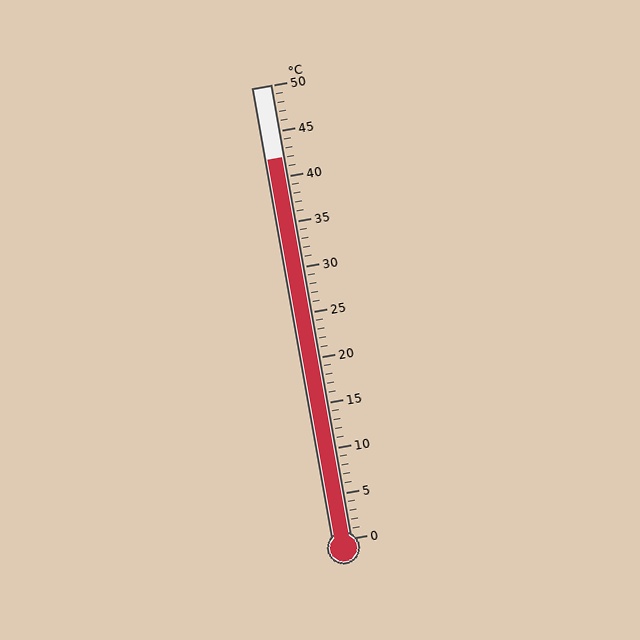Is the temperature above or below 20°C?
The temperature is above 20°C.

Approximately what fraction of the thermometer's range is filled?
The thermometer is filled to approximately 85% of its range.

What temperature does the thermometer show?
The thermometer shows approximately 42°C.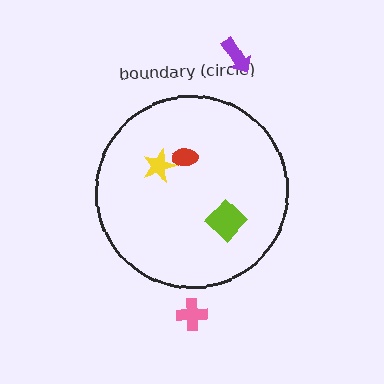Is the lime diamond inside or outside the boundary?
Inside.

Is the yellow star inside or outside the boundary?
Inside.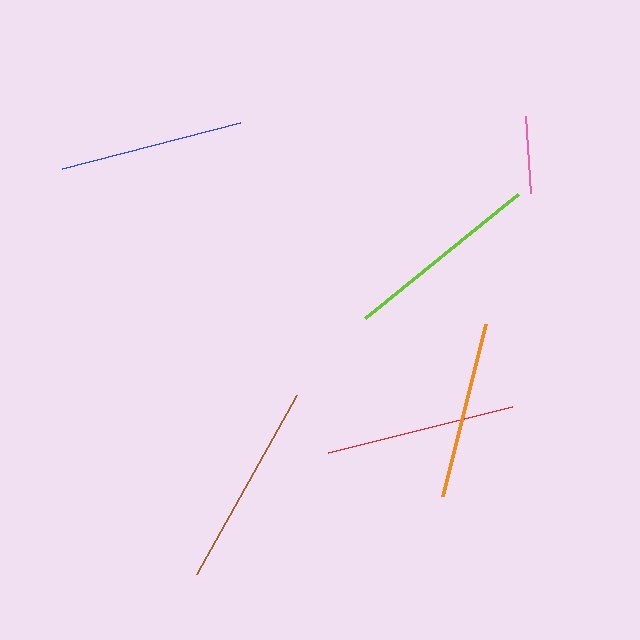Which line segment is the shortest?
The pink line is the shortest at approximately 78 pixels.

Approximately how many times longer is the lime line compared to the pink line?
The lime line is approximately 2.5 times the length of the pink line.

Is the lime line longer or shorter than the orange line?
The lime line is longer than the orange line.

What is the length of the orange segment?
The orange segment is approximately 178 pixels long.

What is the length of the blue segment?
The blue segment is approximately 183 pixels long.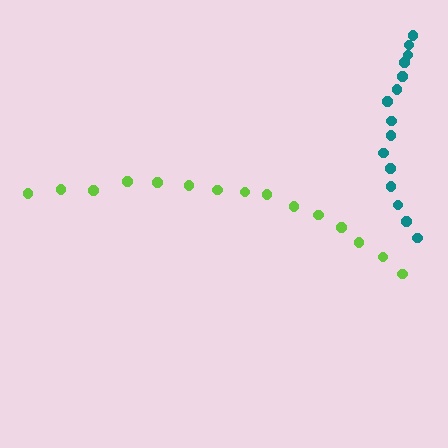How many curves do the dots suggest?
There are 2 distinct paths.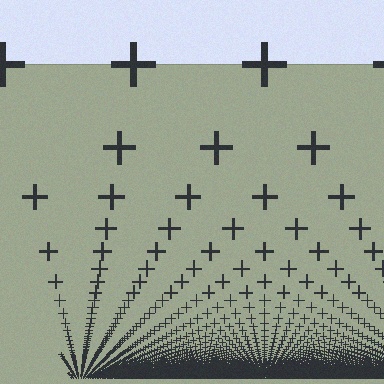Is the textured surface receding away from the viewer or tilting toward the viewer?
The surface appears to tilt toward the viewer. Texture elements get larger and sparser toward the top.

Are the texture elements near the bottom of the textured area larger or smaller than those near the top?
Smaller. The gradient is inverted — elements near the bottom are smaller and denser.